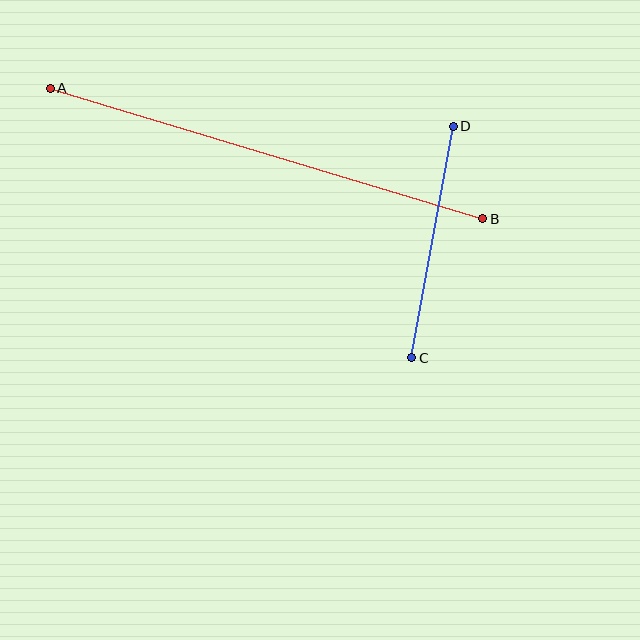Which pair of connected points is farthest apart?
Points A and B are farthest apart.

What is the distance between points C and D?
The distance is approximately 235 pixels.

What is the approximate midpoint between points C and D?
The midpoint is at approximately (432, 242) pixels.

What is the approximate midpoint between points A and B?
The midpoint is at approximately (266, 154) pixels.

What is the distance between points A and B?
The distance is approximately 452 pixels.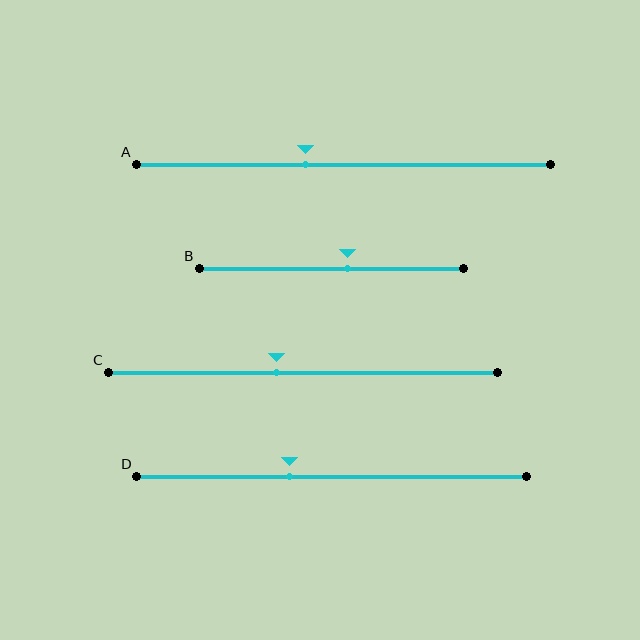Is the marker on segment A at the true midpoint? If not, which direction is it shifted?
No, the marker on segment A is shifted to the left by about 9% of the segment length.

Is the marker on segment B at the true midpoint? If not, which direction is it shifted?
No, the marker on segment B is shifted to the right by about 6% of the segment length.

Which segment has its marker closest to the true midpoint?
Segment B has its marker closest to the true midpoint.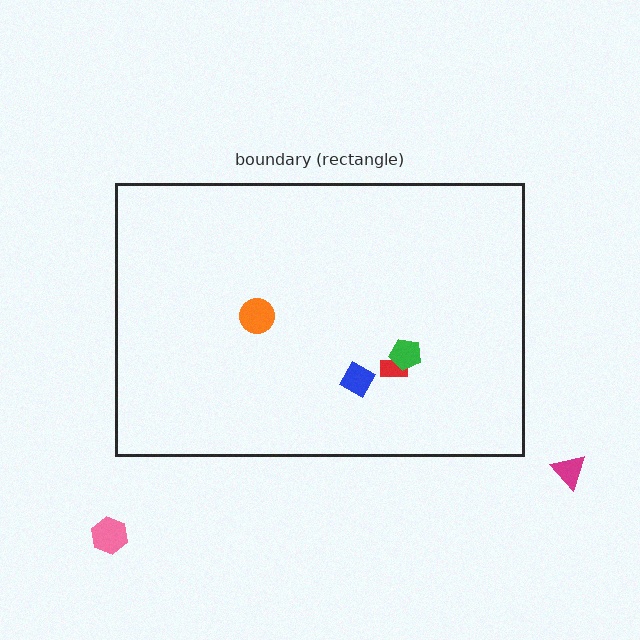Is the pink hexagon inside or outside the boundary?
Outside.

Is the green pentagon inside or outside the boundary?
Inside.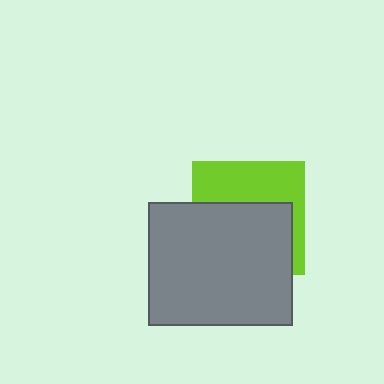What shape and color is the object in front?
The object in front is a gray rectangle.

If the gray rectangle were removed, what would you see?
You would see the complete lime square.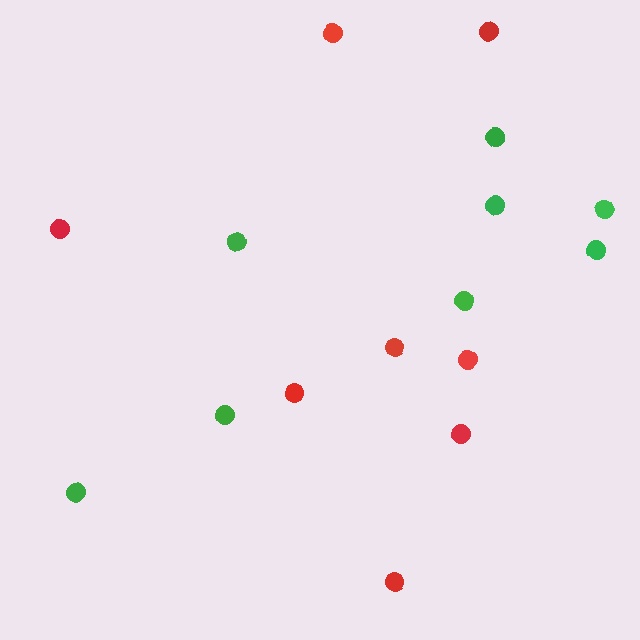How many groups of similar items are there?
There are 2 groups: one group of red circles (8) and one group of green circles (8).